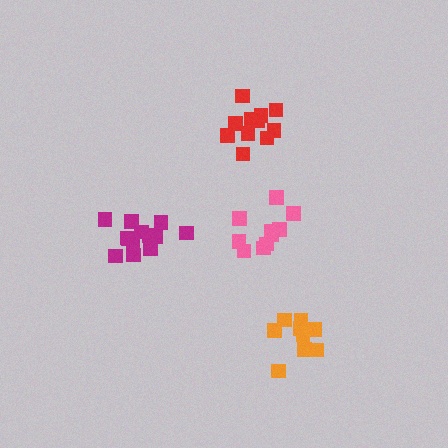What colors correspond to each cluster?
The clusters are colored: pink, red, magenta, orange.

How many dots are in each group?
Group 1: 10 dots, Group 2: 11 dots, Group 3: 13 dots, Group 4: 9 dots (43 total).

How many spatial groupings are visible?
There are 4 spatial groupings.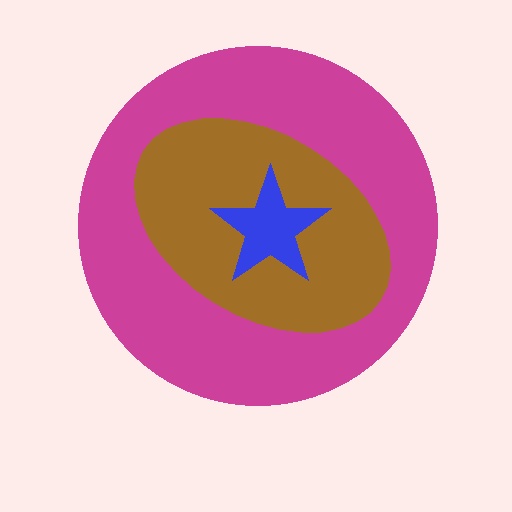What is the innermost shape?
The blue star.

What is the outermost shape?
The magenta circle.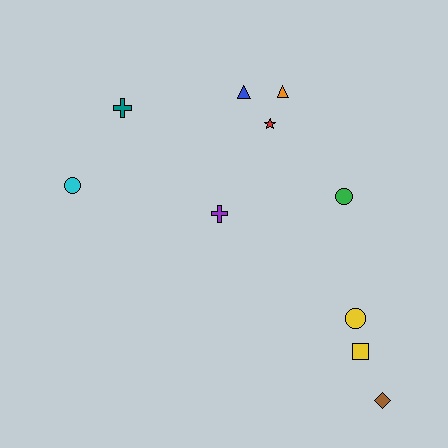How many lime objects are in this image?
There are no lime objects.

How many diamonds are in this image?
There is 1 diamond.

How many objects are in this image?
There are 10 objects.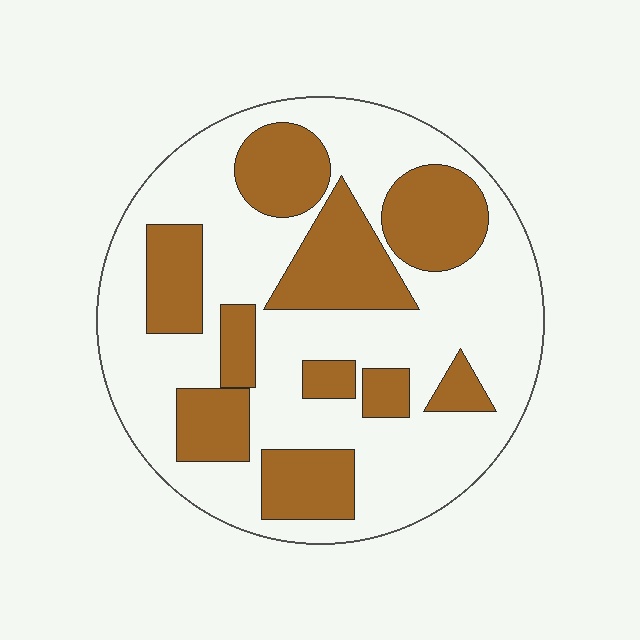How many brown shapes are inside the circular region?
10.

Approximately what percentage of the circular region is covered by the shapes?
Approximately 35%.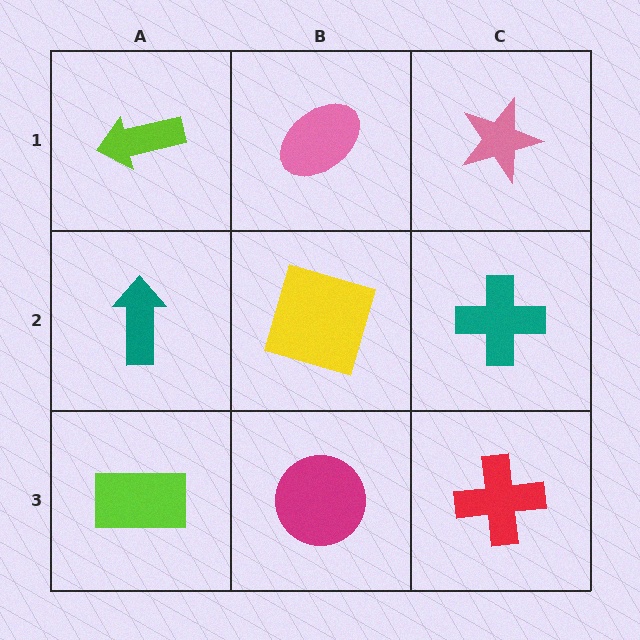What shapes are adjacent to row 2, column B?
A pink ellipse (row 1, column B), a magenta circle (row 3, column B), a teal arrow (row 2, column A), a teal cross (row 2, column C).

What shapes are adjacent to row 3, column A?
A teal arrow (row 2, column A), a magenta circle (row 3, column B).